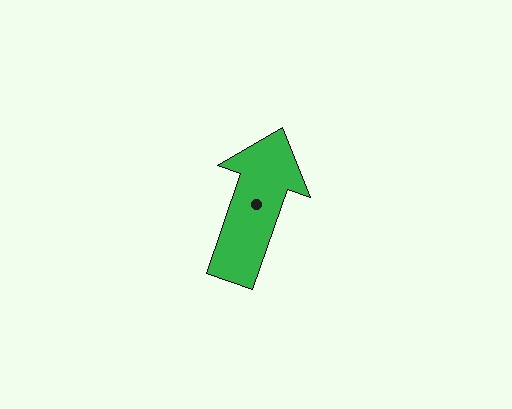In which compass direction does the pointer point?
North.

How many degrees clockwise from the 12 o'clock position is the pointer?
Approximately 19 degrees.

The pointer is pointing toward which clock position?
Roughly 1 o'clock.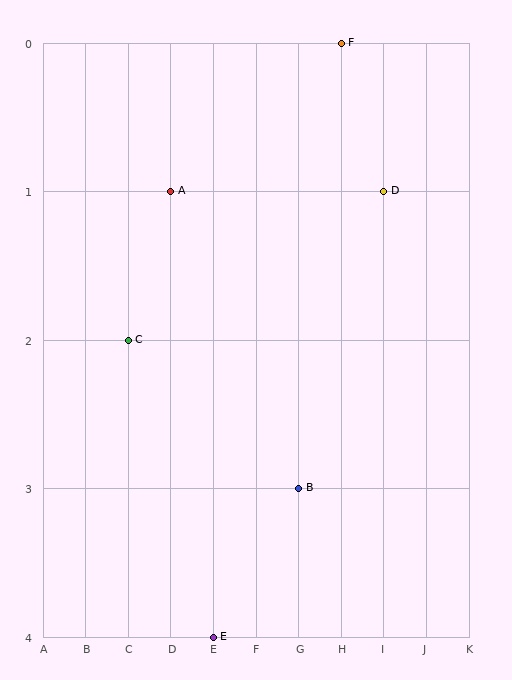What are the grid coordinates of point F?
Point F is at grid coordinates (H, 0).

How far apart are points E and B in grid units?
Points E and B are 2 columns and 1 row apart (about 2.2 grid units diagonally).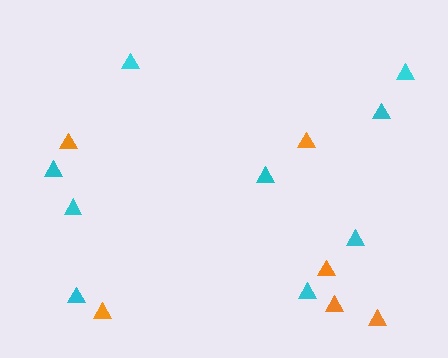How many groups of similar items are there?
There are 2 groups: one group of cyan triangles (9) and one group of orange triangles (6).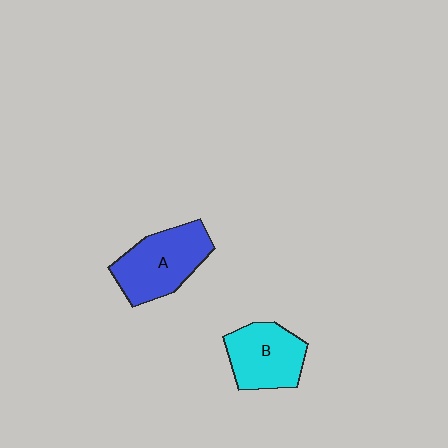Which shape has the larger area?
Shape A (blue).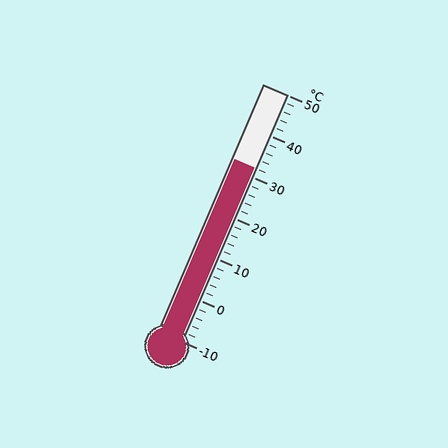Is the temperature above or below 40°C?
The temperature is below 40°C.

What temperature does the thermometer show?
The thermometer shows approximately 32°C.